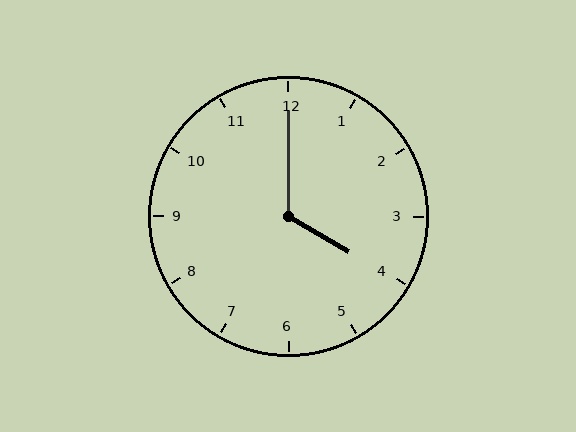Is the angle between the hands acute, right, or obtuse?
It is obtuse.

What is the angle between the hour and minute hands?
Approximately 120 degrees.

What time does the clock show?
4:00.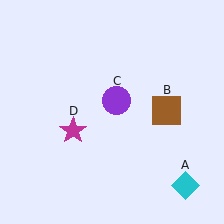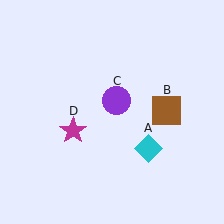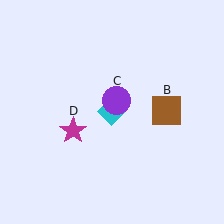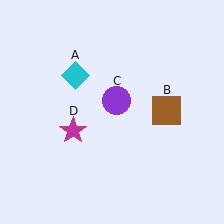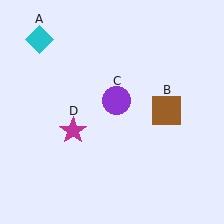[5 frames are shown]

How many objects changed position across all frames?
1 object changed position: cyan diamond (object A).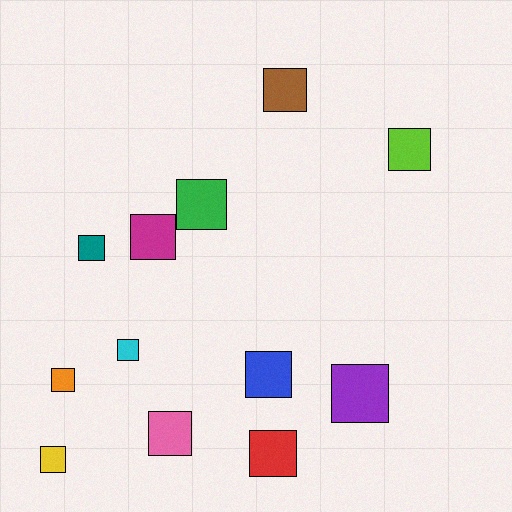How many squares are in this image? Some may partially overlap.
There are 12 squares.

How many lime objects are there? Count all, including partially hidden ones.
There is 1 lime object.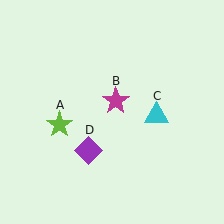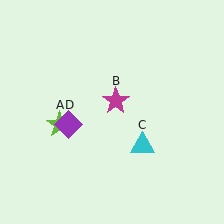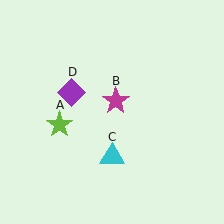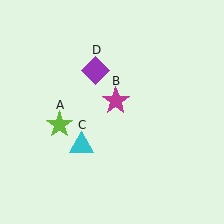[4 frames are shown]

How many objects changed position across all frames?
2 objects changed position: cyan triangle (object C), purple diamond (object D).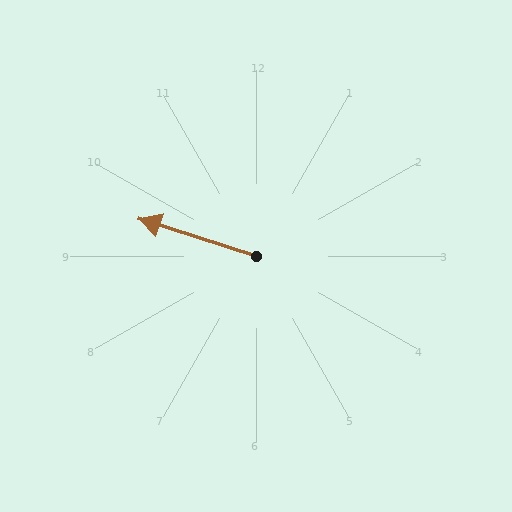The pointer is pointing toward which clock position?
Roughly 10 o'clock.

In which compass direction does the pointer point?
West.